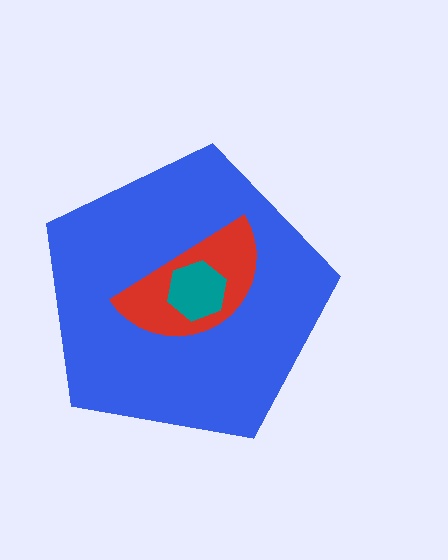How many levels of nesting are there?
3.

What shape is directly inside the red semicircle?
The teal hexagon.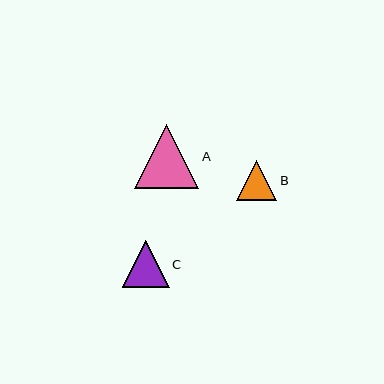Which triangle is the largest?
Triangle A is the largest with a size of approximately 64 pixels.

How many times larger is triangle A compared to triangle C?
Triangle A is approximately 1.4 times the size of triangle C.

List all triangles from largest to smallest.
From largest to smallest: A, C, B.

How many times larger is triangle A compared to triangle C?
Triangle A is approximately 1.4 times the size of triangle C.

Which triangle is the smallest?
Triangle B is the smallest with a size of approximately 40 pixels.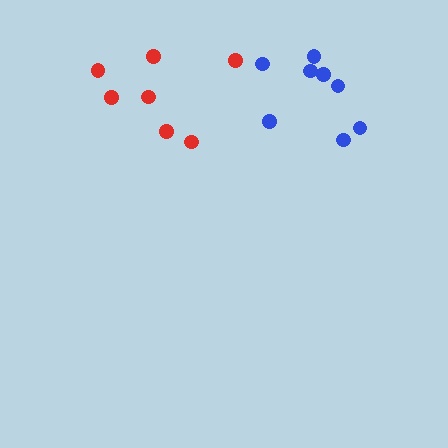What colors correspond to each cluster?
The clusters are colored: blue, red.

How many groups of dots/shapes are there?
There are 2 groups.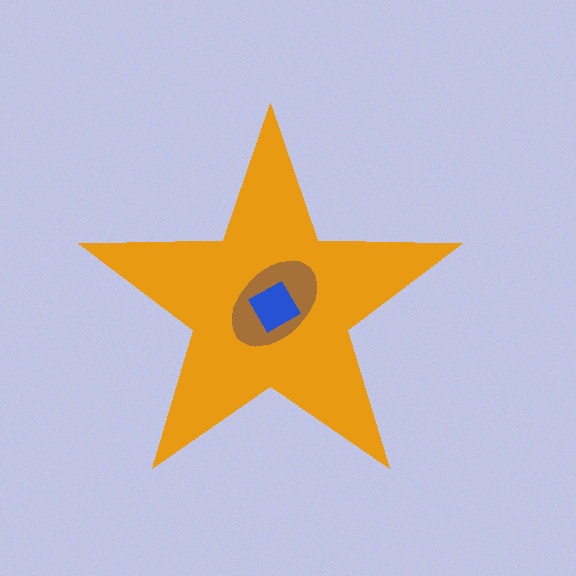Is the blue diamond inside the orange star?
Yes.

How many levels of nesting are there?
3.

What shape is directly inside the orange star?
The brown ellipse.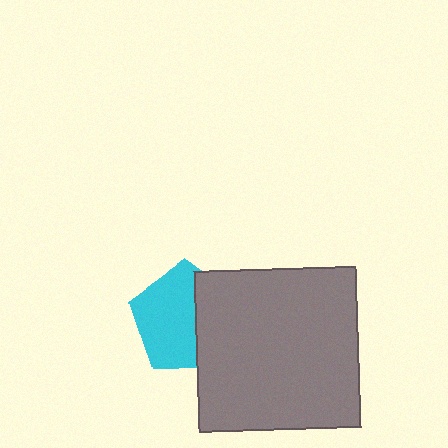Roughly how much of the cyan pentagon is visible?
About half of it is visible (roughly 60%).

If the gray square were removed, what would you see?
You would see the complete cyan pentagon.